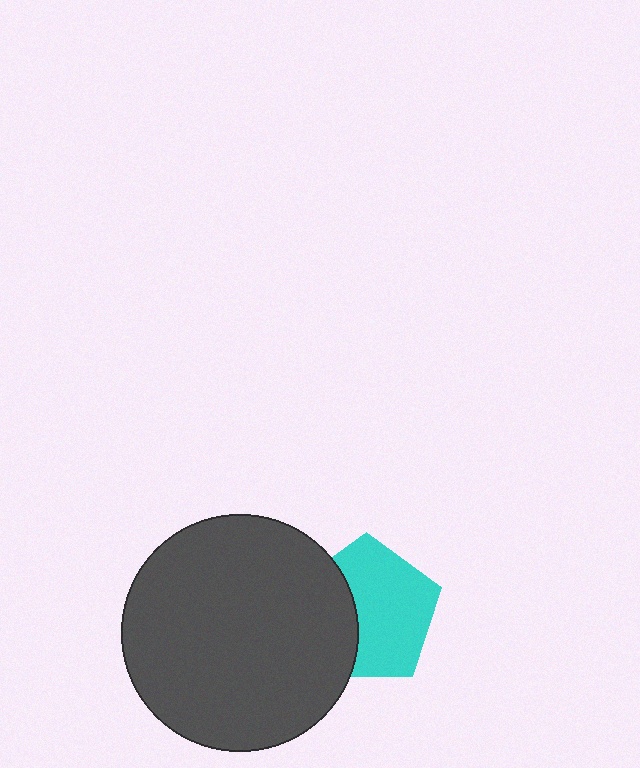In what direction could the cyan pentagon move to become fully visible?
The cyan pentagon could move right. That would shift it out from behind the dark gray circle entirely.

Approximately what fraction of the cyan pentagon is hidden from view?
Roughly 37% of the cyan pentagon is hidden behind the dark gray circle.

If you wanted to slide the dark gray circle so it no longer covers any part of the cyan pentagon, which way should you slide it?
Slide it left — that is the most direct way to separate the two shapes.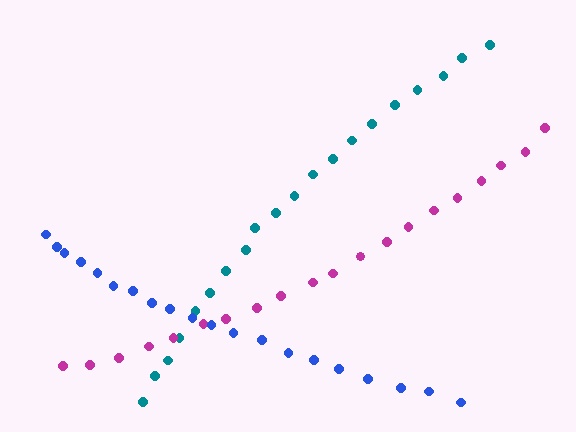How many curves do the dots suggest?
There are 3 distinct paths.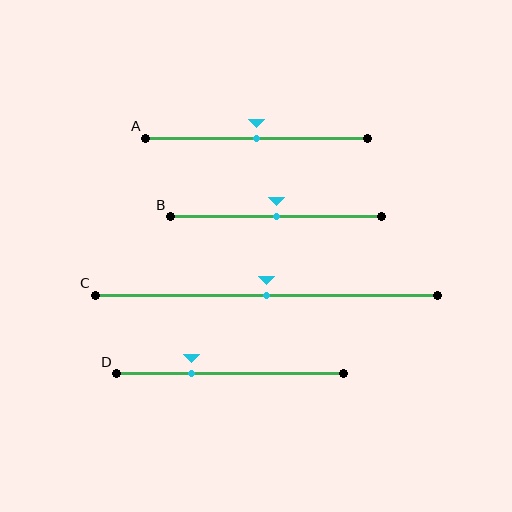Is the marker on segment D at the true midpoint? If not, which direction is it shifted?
No, the marker on segment D is shifted to the left by about 17% of the segment length.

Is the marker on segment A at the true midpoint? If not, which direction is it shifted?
Yes, the marker on segment A is at the true midpoint.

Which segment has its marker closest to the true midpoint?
Segment A has its marker closest to the true midpoint.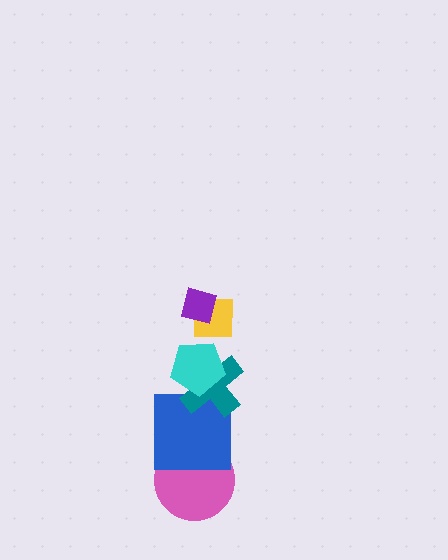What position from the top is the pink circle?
The pink circle is 6th from the top.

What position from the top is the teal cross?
The teal cross is 4th from the top.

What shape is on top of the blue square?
The teal cross is on top of the blue square.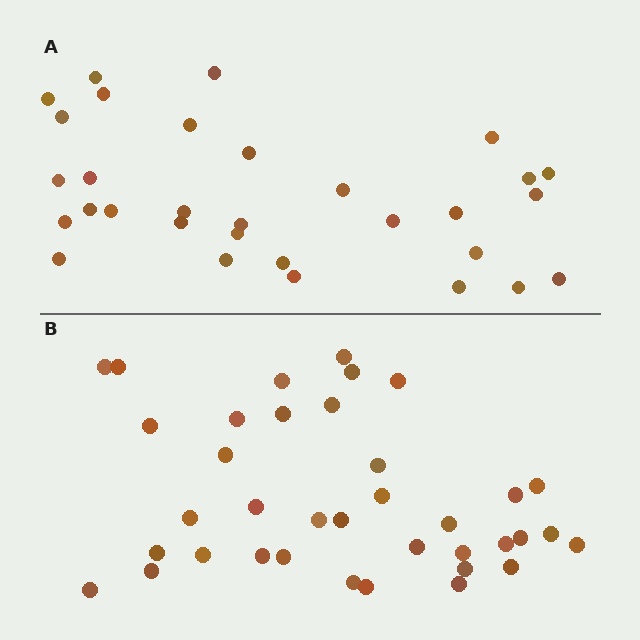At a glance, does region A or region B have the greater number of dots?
Region B (the bottom region) has more dots.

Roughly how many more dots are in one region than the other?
Region B has about 6 more dots than region A.